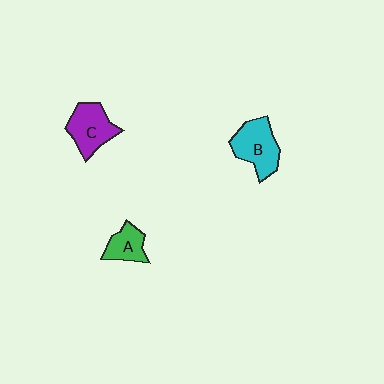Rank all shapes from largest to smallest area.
From largest to smallest: B (cyan), C (purple), A (green).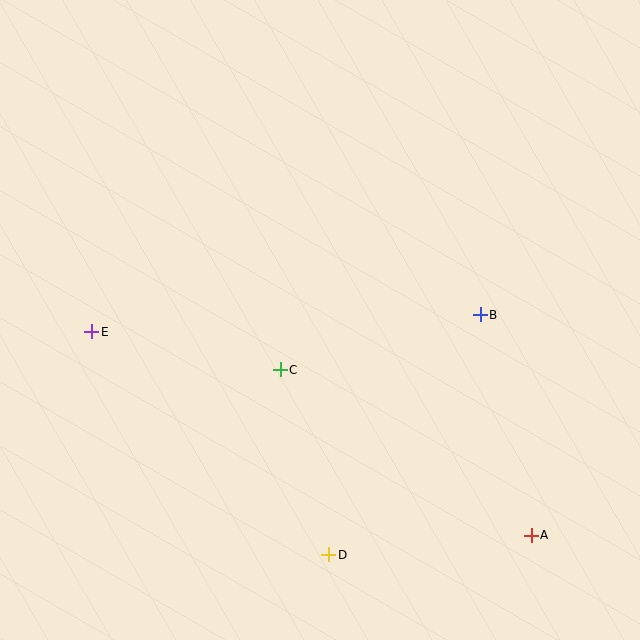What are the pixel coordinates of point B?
Point B is at (480, 315).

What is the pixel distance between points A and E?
The distance between A and E is 484 pixels.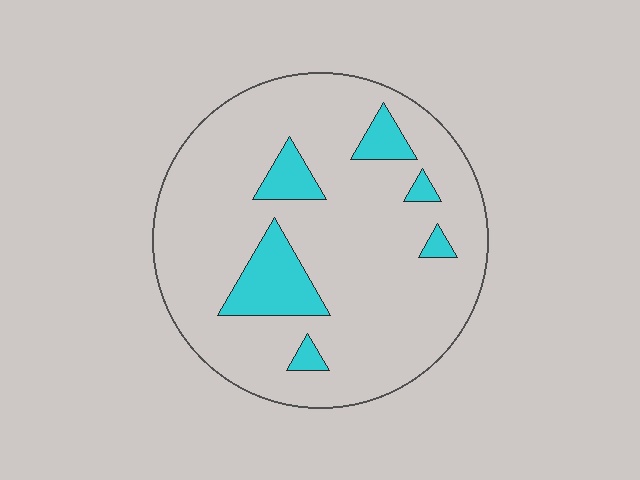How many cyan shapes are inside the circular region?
6.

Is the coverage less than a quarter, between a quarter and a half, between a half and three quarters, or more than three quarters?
Less than a quarter.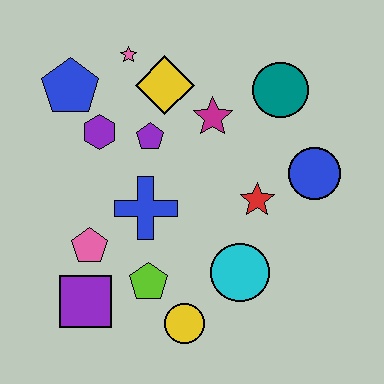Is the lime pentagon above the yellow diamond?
No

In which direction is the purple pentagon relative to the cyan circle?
The purple pentagon is above the cyan circle.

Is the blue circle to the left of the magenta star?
No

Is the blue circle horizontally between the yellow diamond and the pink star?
No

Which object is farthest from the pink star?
The yellow circle is farthest from the pink star.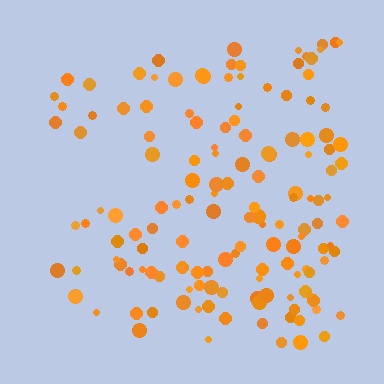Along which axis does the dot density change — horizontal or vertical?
Horizontal.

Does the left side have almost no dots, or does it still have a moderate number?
Still a moderate number, just noticeably fewer than the right.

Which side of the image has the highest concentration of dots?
The right.